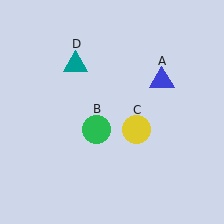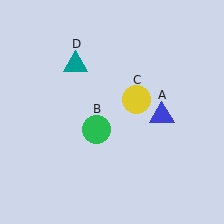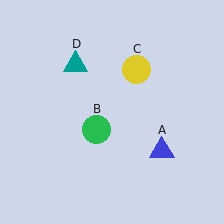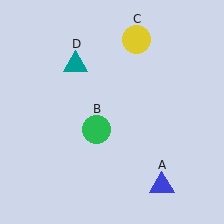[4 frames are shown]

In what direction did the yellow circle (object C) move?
The yellow circle (object C) moved up.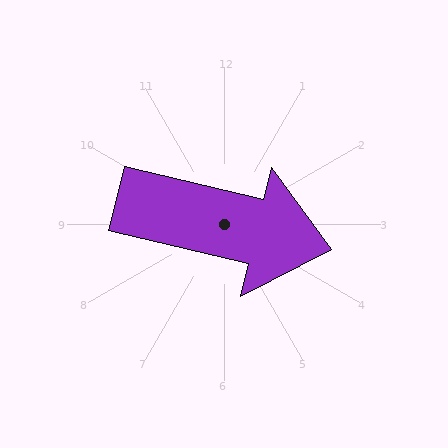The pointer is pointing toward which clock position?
Roughly 3 o'clock.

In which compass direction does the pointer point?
East.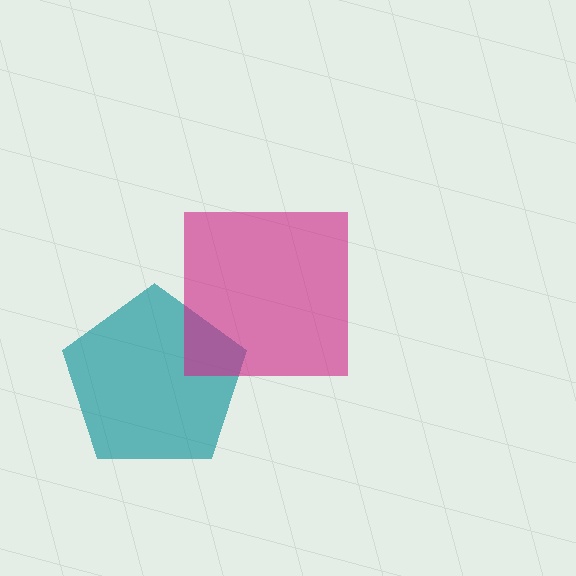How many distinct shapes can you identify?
There are 2 distinct shapes: a teal pentagon, a magenta square.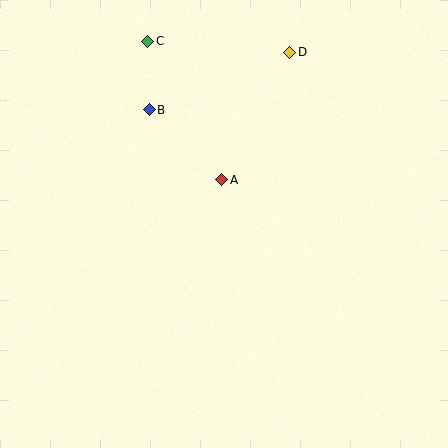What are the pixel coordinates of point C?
Point C is at (148, 41).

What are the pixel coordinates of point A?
Point A is at (222, 180).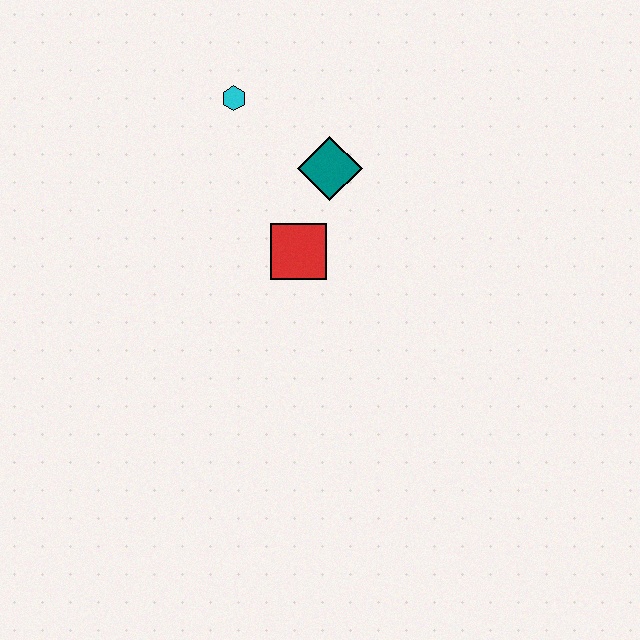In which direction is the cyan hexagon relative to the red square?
The cyan hexagon is above the red square.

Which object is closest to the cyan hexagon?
The teal diamond is closest to the cyan hexagon.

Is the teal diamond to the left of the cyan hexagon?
No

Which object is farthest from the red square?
The cyan hexagon is farthest from the red square.